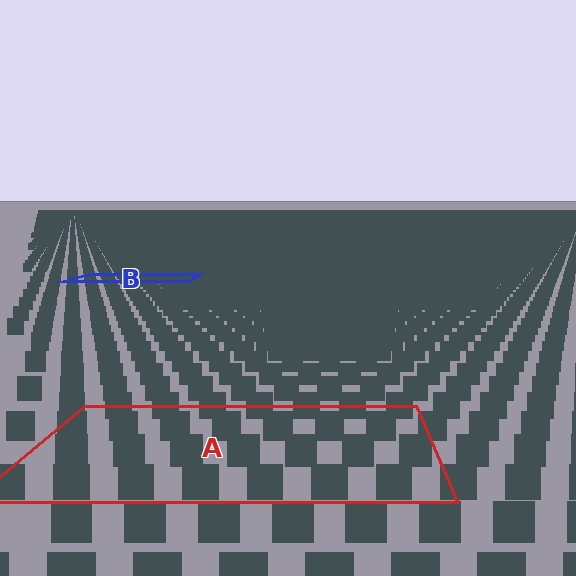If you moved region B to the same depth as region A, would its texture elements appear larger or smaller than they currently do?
They would appear larger. At a closer depth, the same texture elements are projected at a bigger on-screen size.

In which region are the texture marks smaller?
The texture marks are smaller in region B, because it is farther away.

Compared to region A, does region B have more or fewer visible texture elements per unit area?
Region B has more texture elements per unit area — they are packed more densely because it is farther away.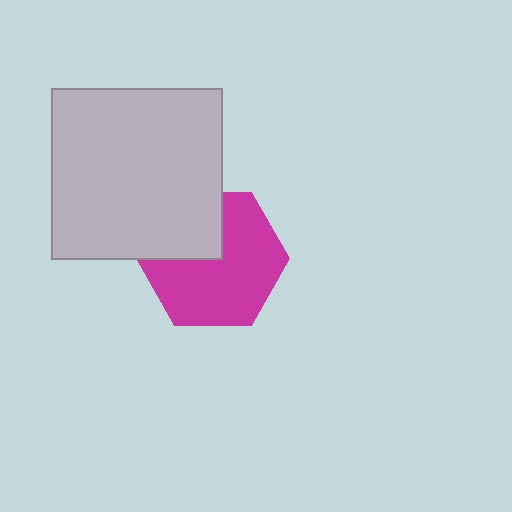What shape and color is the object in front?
The object in front is a light gray square.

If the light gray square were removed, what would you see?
You would see the complete magenta hexagon.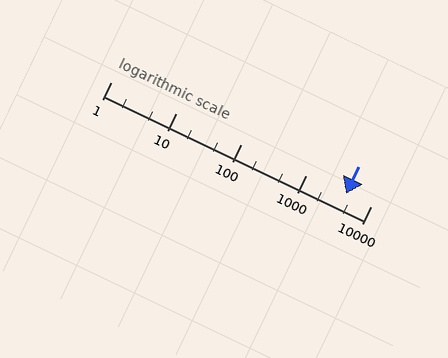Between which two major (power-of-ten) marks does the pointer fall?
The pointer is between 1000 and 10000.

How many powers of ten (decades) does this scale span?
The scale spans 4 decades, from 1 to 10000.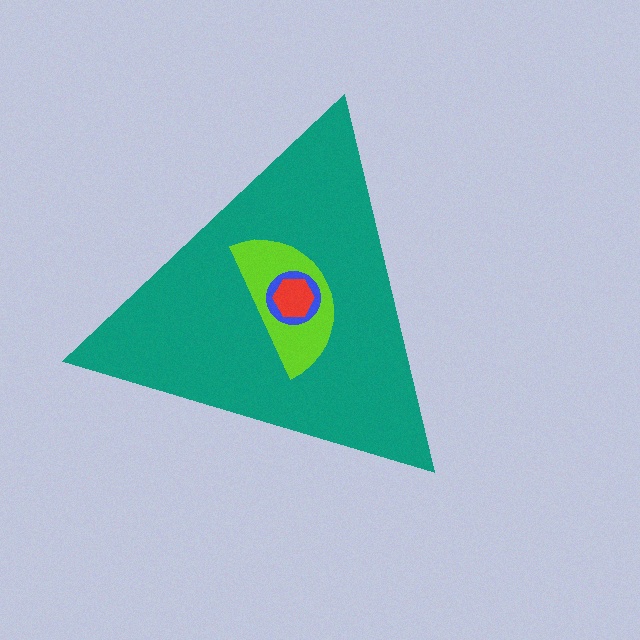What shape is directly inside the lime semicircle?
The blue circle.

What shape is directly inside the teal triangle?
The lime semicircle.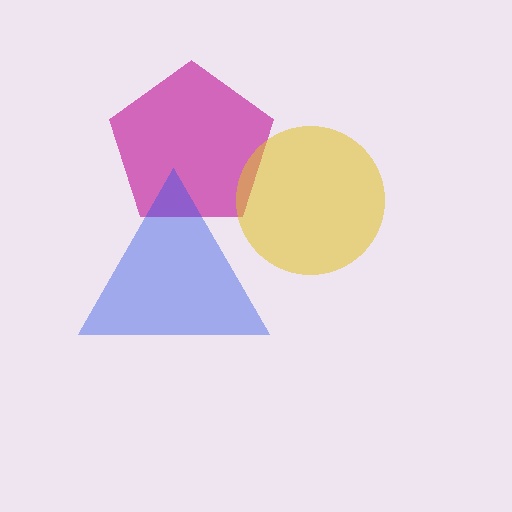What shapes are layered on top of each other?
The layered shapes are: a magenta pentagon, a yellow circle, a blue triangle.